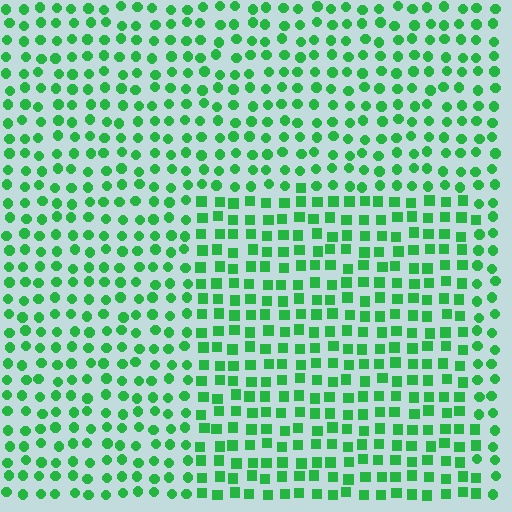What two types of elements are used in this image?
The image uses squares inside the rectangle region and circles outside it.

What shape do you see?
I see a rectangle.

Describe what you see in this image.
The image is filled with small green elements arranged in a uniform grid. A rectangle-shaped region contains squares, while the surrounding area contains circles. The boundary is defined purely by the change in element shape.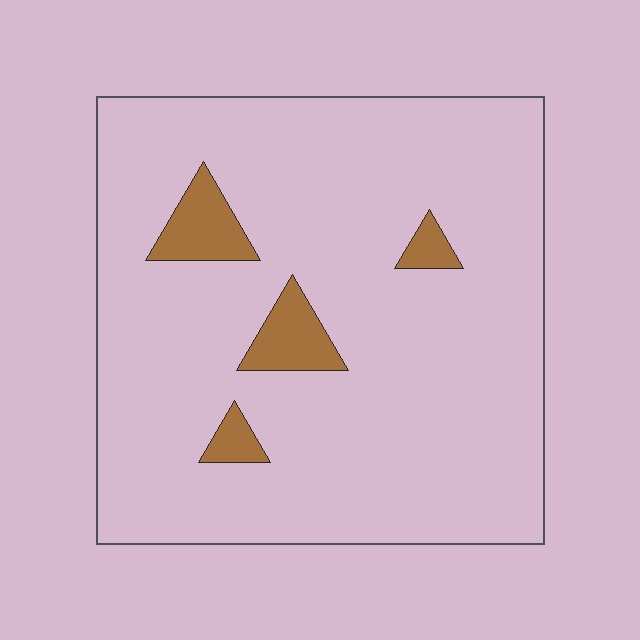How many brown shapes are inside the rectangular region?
4.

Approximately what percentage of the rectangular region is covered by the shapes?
Approximately 10%.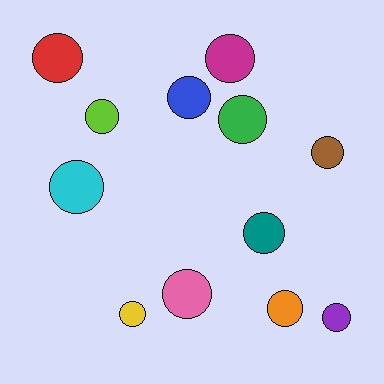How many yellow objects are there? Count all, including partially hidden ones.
There is 1 yellow object.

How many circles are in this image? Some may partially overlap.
There are 12 circles.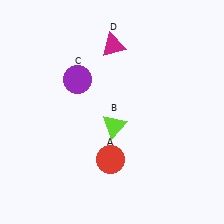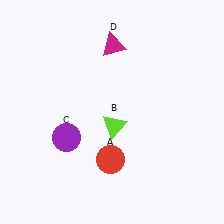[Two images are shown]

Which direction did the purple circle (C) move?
The purple circle (C) moved down.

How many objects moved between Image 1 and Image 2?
1 object moved between the two images.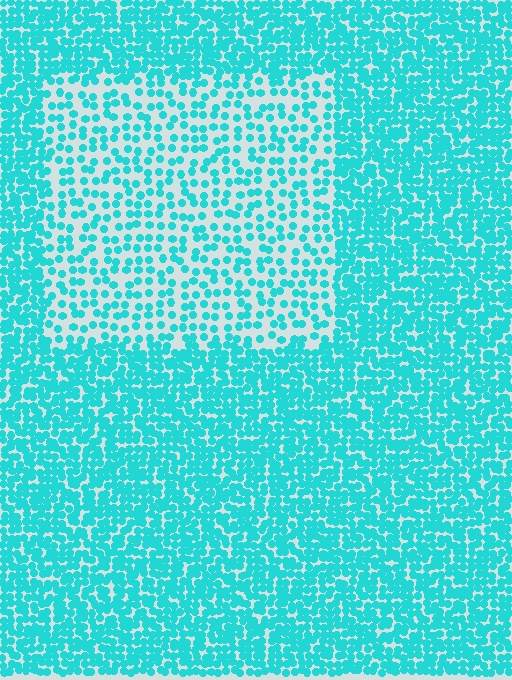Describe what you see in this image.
The image contains small cyan elements arranged at two different densities. A rectangle-shaped region is visible where the elements are less densely packed than the surrounding area.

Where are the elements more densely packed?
The elements are more densely packed outside the rectangle boundary.